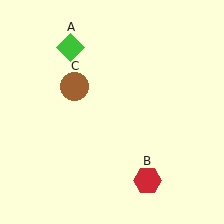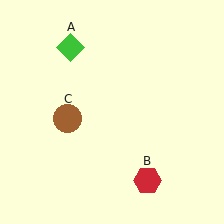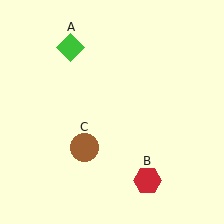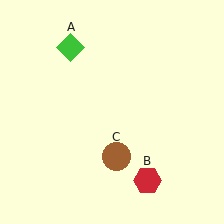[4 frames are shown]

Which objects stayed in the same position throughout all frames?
Green diamond (object A) and red hexagon (object B) remained stationary.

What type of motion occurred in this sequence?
The brown circle (object C) rotated counterclockwise around the center of the scene.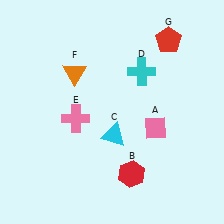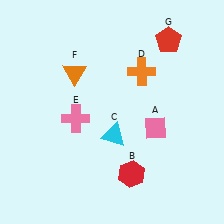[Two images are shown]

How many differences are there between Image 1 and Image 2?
There is 1 difference between the two images.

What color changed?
The cross (D) changed from cyan in Image 1 to orange in Image 2.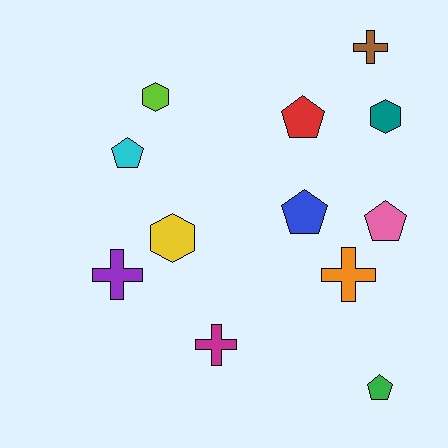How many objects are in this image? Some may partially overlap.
There are 12 objects.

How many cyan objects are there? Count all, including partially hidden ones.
There is 1 cyan object.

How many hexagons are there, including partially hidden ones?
There are 3 hexagons.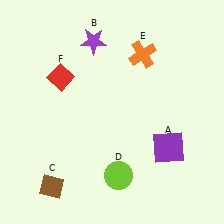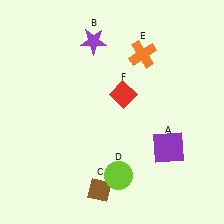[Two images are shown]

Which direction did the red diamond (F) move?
The red diamond (F) moved right.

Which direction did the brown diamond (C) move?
The brown diamond (C) moved right.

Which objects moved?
The objects that moved are: the brown diamond (C), the red diamond (F).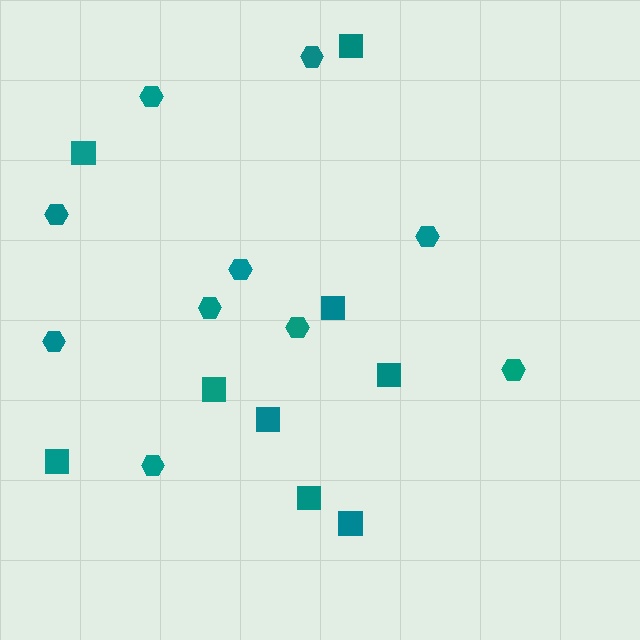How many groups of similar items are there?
There are 2 groups: one group of squares (9) and one group of hexagons (10).